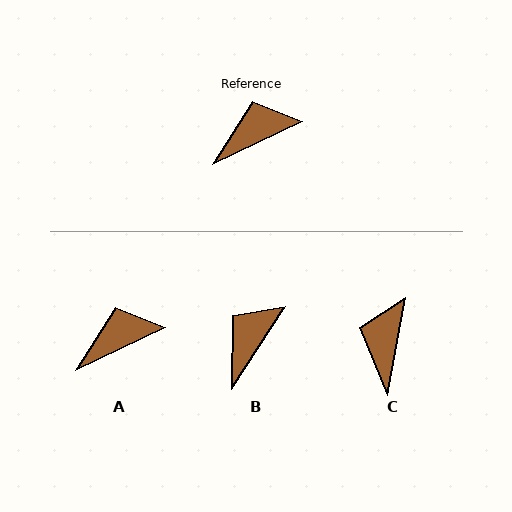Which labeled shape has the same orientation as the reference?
A.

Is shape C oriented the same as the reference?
No, it is off by about 55 degrees.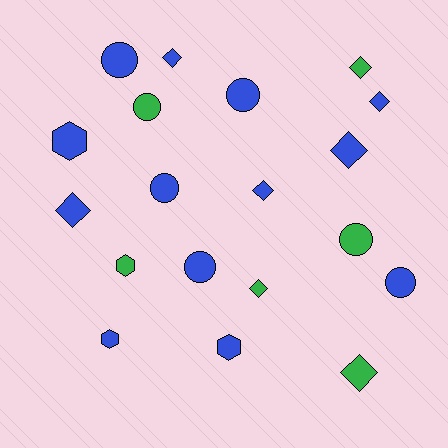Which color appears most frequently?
Blue, with 13 objects.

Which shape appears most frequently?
Diamond, with 8 objects.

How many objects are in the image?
There are 19 objects.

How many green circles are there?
There are 2 green circles.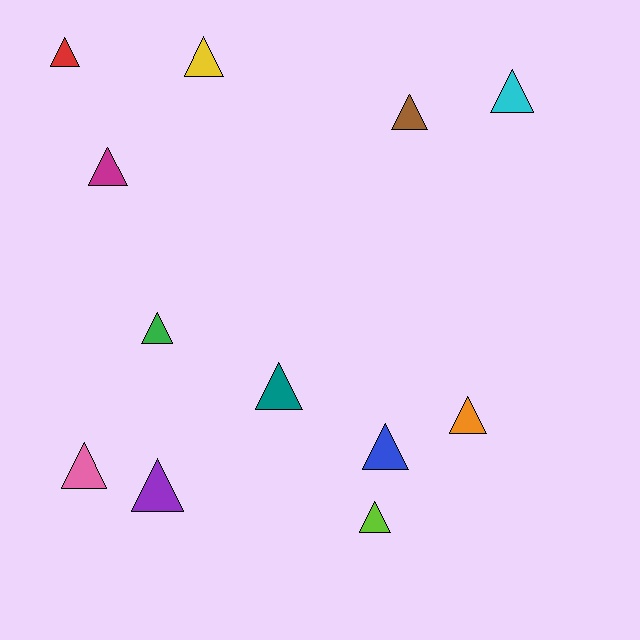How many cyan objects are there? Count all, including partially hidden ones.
There is 1 cyan object.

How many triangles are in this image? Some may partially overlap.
There are 12 triangles.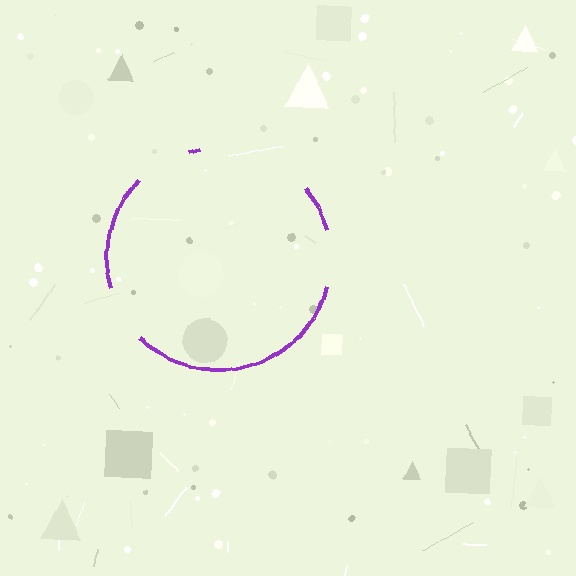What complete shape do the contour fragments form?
The contour fragments form a circle.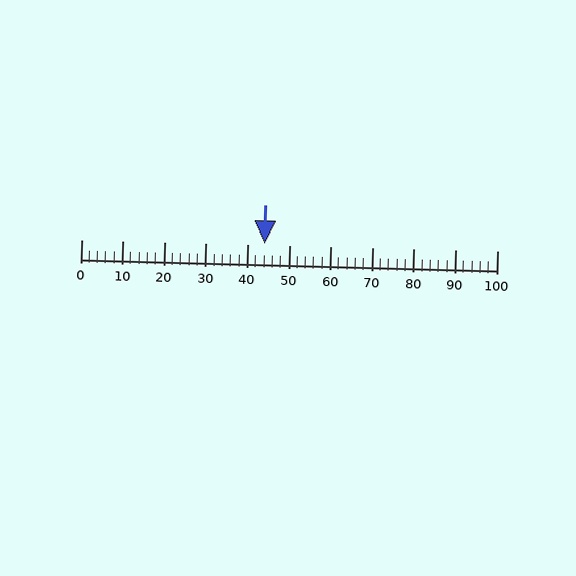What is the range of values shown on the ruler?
The ruler shows values from 0 to 100.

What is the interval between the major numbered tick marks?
The major tick marks are spaced 10 units apart.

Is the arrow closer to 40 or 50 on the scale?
The arrow is closer to 40.